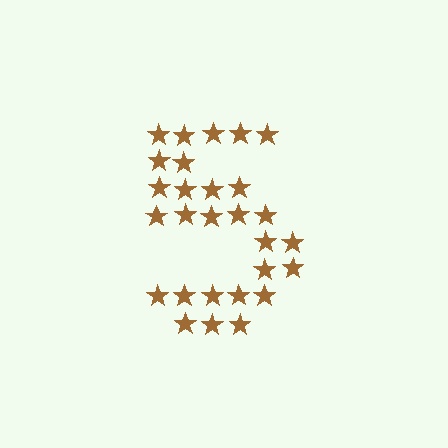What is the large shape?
The large shape is the digit 5.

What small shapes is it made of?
It is made of small stars.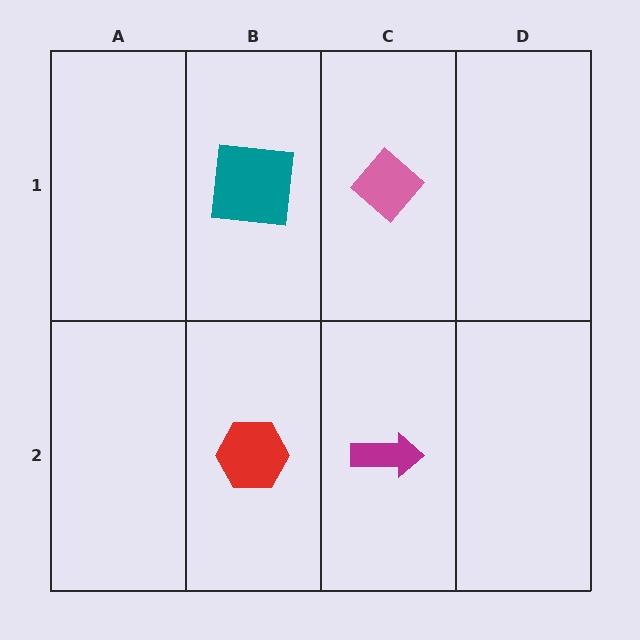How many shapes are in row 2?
2 shapes.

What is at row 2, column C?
A magenta arrow.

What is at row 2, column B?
A red hexagon.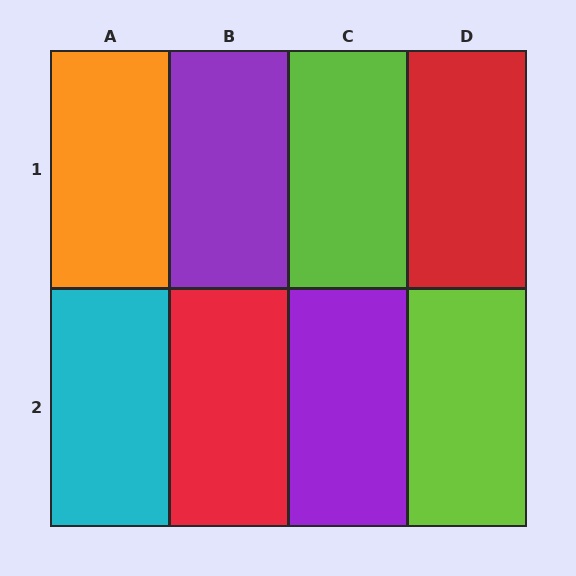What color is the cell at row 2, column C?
Purple.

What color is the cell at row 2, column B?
Red.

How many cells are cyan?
1 cell is cyan.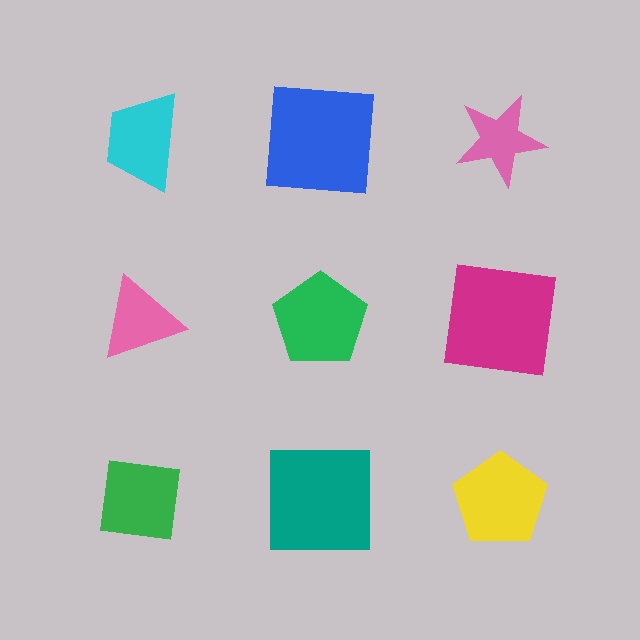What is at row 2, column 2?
A green pentagon.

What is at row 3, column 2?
A teal square.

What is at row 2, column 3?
A magenta square.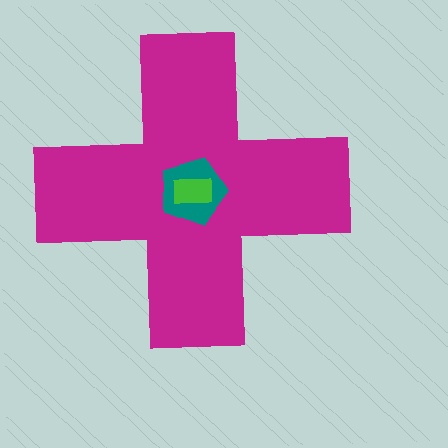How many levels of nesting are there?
3.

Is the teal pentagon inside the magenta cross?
Yes.